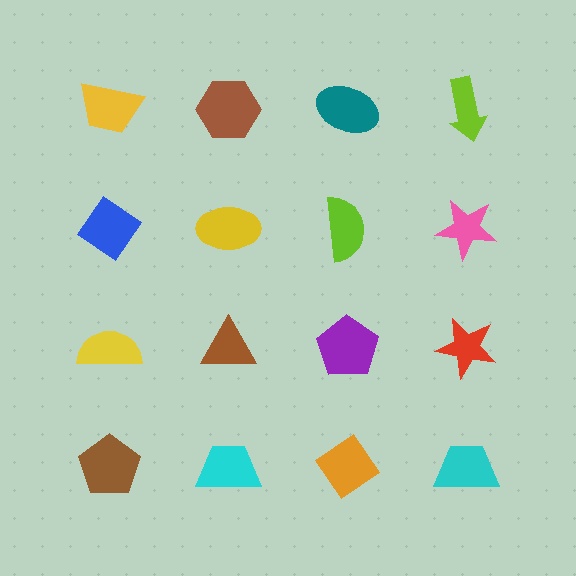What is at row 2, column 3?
A lime semicircle.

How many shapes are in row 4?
4 shapes.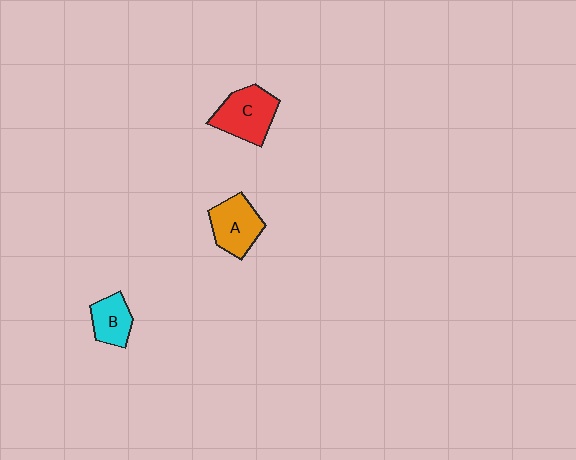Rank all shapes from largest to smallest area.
From largest to smallest: C (red), A (orange), B (cyan).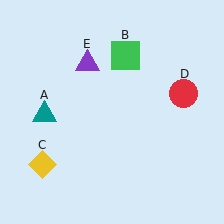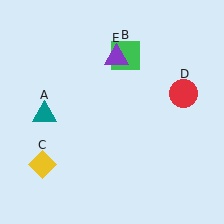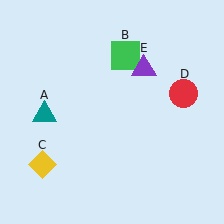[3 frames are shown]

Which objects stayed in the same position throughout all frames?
Teal triangle (object A) and green square (object B) and yellow diamond (object C) and red circle (object D) remained stationary.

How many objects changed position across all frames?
1 object changed position: purple triangle (object E).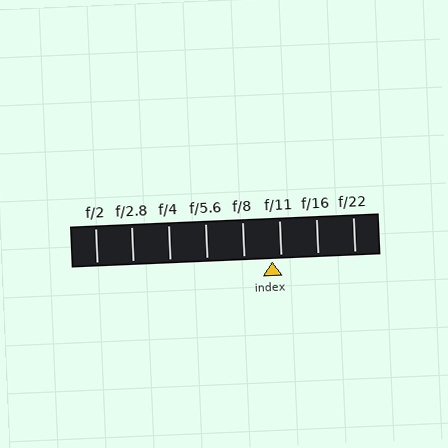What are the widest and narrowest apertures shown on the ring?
The widest aperture shown is f/2 and the narrowest is f/22.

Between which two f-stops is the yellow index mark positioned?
The index mark is between f/8 and f/11.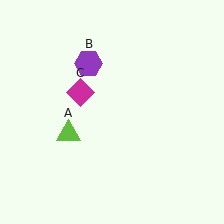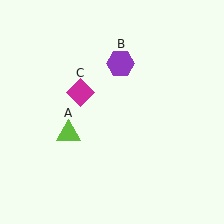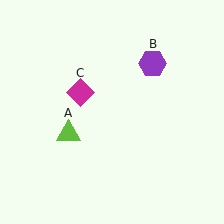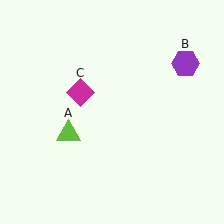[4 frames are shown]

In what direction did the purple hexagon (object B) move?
The purple hexagon (object B) moved right.